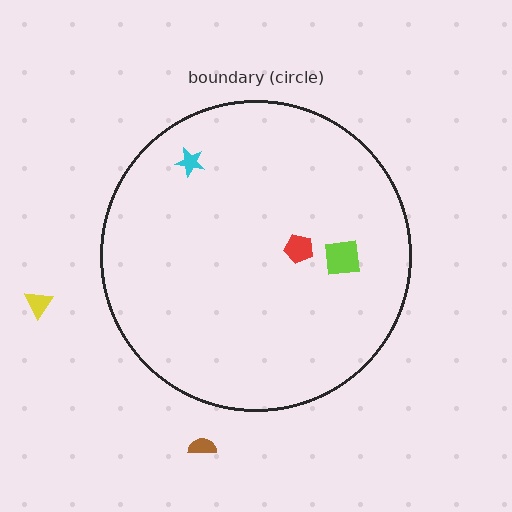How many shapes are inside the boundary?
3 inside, 2 outside.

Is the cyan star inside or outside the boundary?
Inside.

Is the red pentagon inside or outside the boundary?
Inside.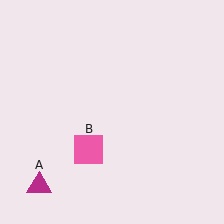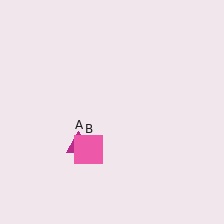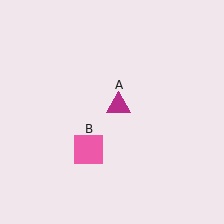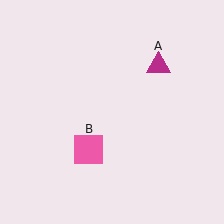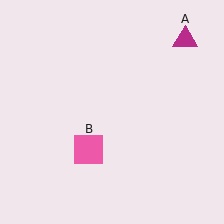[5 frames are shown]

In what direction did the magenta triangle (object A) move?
The magenta triangle (object A) moved up and to the right.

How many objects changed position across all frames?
1 object changed position: magenta triangle (object A).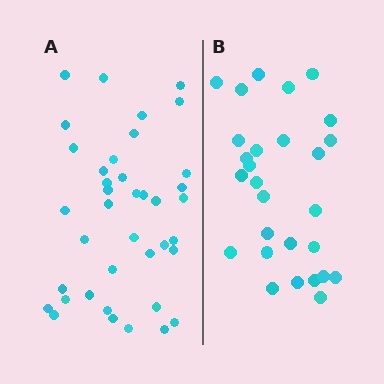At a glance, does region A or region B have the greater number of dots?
Region A (the left region) has more dots.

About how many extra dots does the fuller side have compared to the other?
Region A has roughly 12 or so more dots than region B.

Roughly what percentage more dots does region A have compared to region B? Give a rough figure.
About 40% more.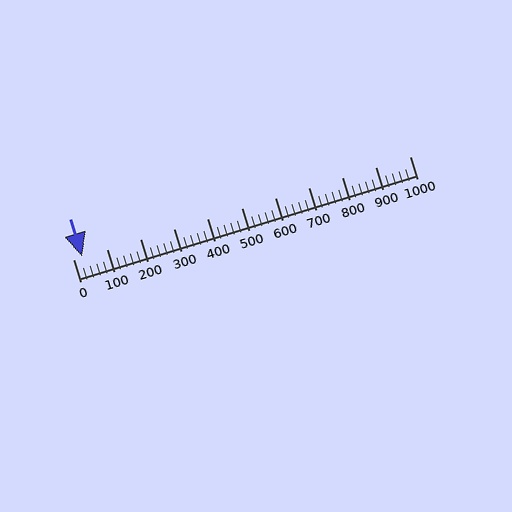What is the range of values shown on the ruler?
The ruler shows values from 0 to 1000.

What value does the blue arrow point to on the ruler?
The blue arrow points to approximately 26.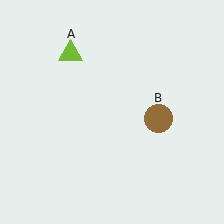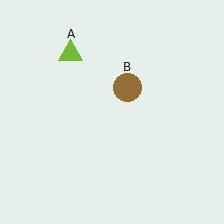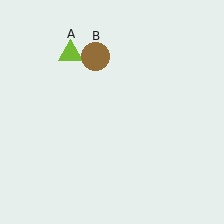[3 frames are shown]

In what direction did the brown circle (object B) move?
The brown circle (object B) moved up and to the left.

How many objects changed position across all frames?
1 object changed position: brown circle (object B).